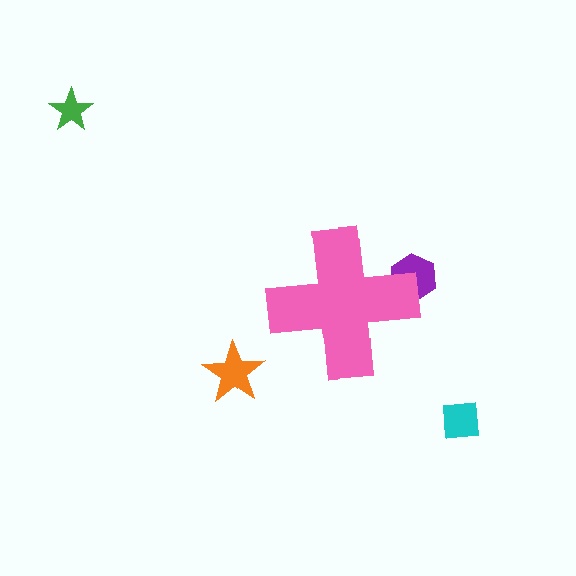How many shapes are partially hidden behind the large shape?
1 shape is partially hidden.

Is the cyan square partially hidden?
No, the cyan square is fully visible.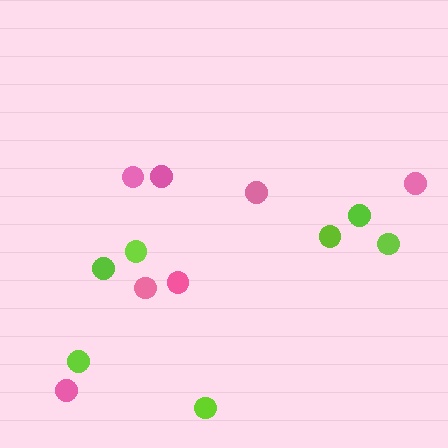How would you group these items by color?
There are 2 groups: one group of lime circles (7) and one group of pink circles (7).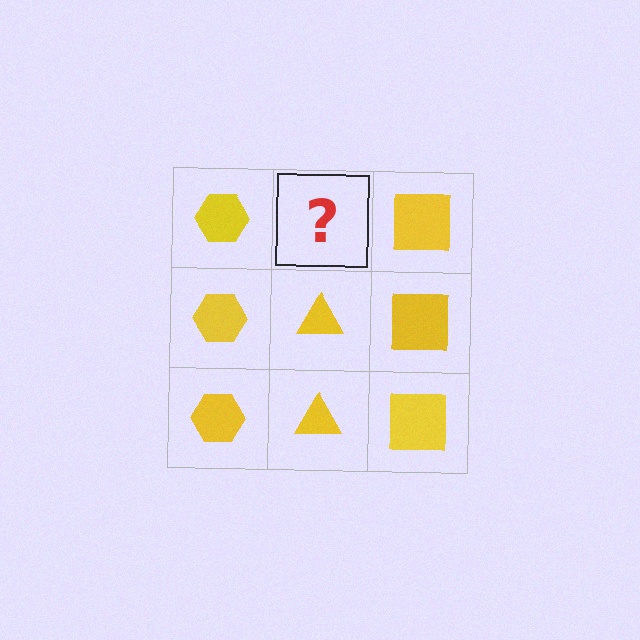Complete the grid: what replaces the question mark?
The question mark should be replaced with a yellow triangle.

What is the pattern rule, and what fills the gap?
The rule is that each column has a consistent shape. The gap should be filled with a yellow triangle.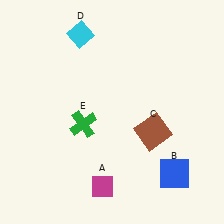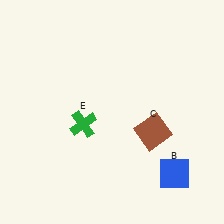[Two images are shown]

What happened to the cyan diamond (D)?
The cyan diamond (D) was removed in Image 2. It was in the top-left area of Image 1.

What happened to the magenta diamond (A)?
The magenta diamond (A) was removed in Image 2. It was in the bottom-left area of Image 1.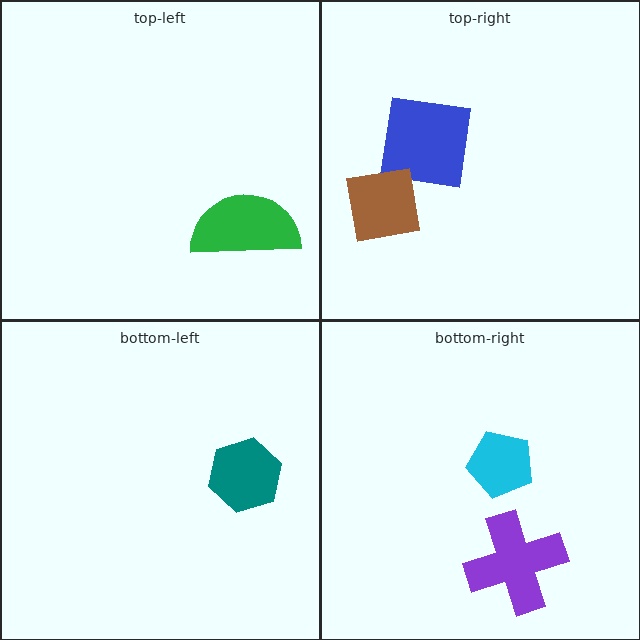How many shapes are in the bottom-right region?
2.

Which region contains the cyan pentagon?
The bottom-right region.